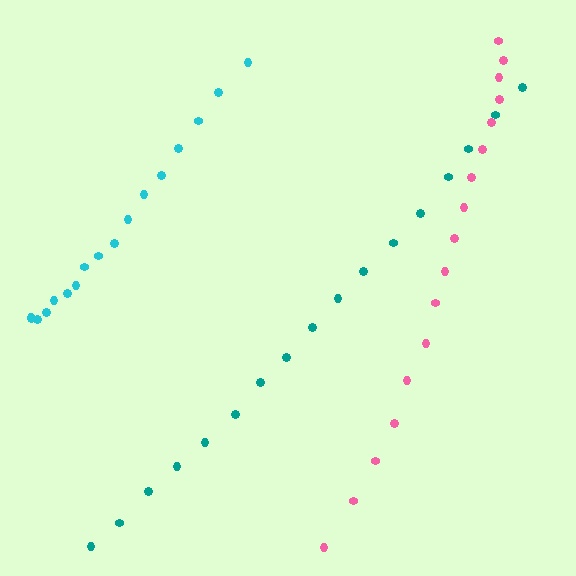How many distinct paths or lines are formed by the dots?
There are 3 distinct paths.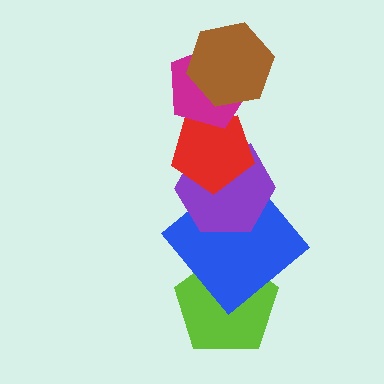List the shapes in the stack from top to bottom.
From top to bottom: the brown hexagon, the magenta pentagon, the red pentagon, the purple hexagon, the blue diamond, the lime pentagon.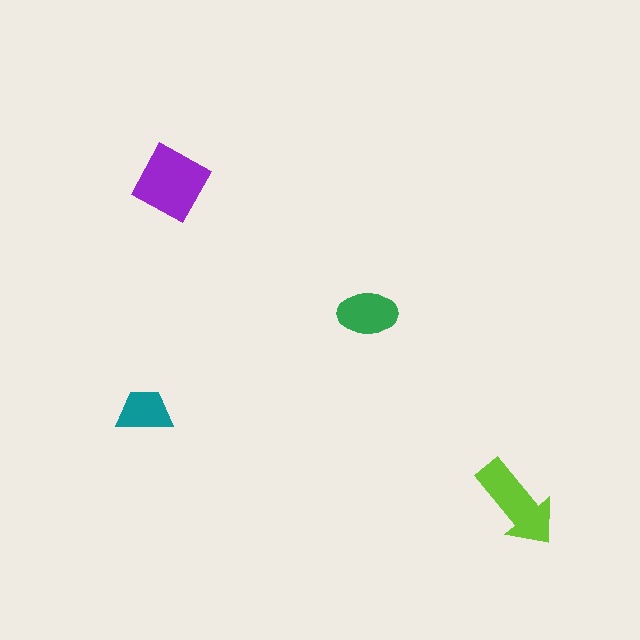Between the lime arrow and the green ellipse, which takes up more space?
The lime arrow.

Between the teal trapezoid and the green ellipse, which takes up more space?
The green ellipse.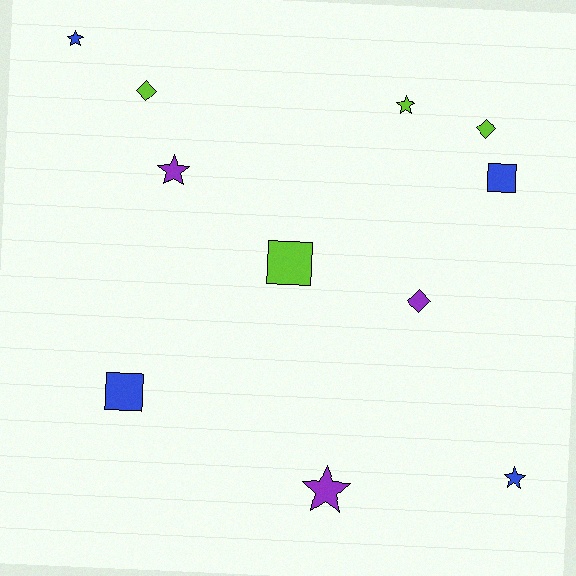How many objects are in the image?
There are 11 objects.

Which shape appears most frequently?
Star, with 5 objects.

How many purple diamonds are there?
There is 1 purple diamond.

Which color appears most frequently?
Blue, with 4 objects.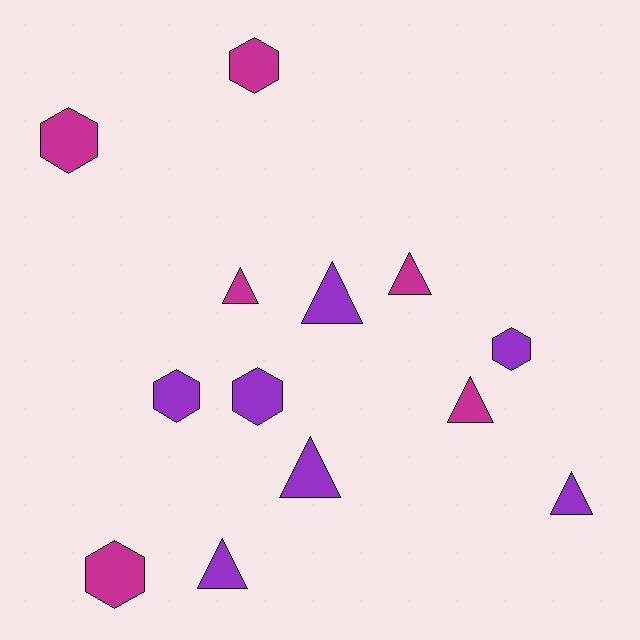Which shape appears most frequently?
Triangle, with 7 objects.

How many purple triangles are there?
There are 4 purple triangles.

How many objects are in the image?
There are 13 objects.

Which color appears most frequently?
Purple, with 7 objects.